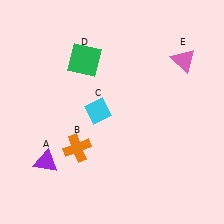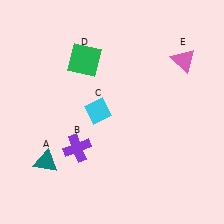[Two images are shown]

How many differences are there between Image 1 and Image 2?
There are 2 differences between the two images.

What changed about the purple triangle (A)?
In Image 1, A is purple. In Image 2, it changed to teal.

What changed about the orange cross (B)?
In Image 1, B is orange. In Image 2, it changed to purple.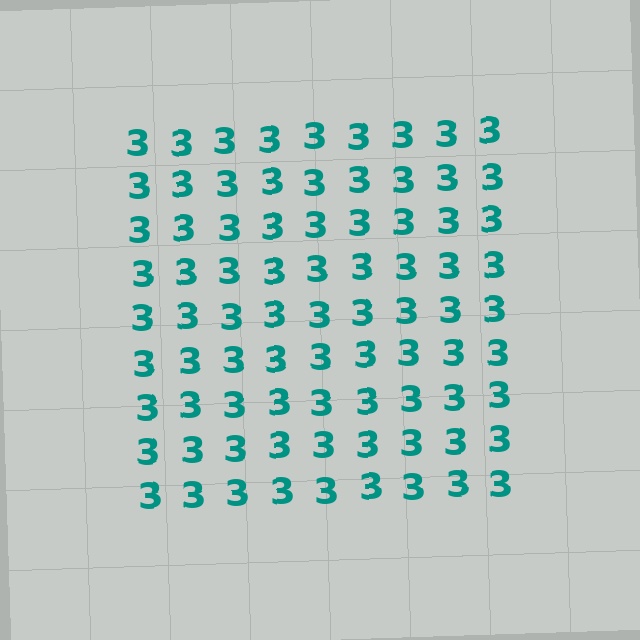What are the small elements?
The small elements are digit 3's.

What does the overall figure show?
The overall figure shows a square.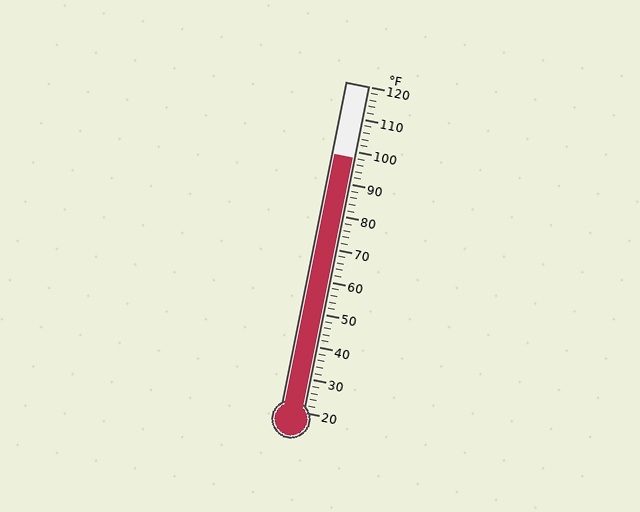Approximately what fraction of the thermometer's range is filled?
The thermometer is filled to approximately 80% of its range.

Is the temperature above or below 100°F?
The temperature is below 100°F.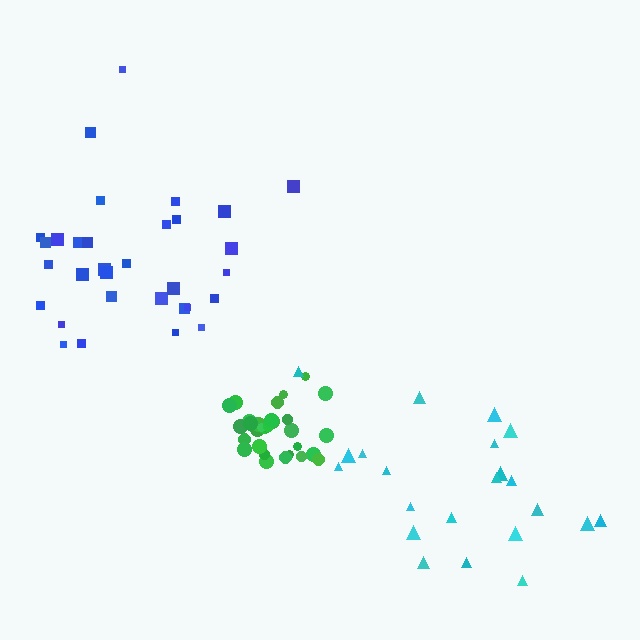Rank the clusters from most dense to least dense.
green, blue, cyan.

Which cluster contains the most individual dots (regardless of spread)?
Blue (32).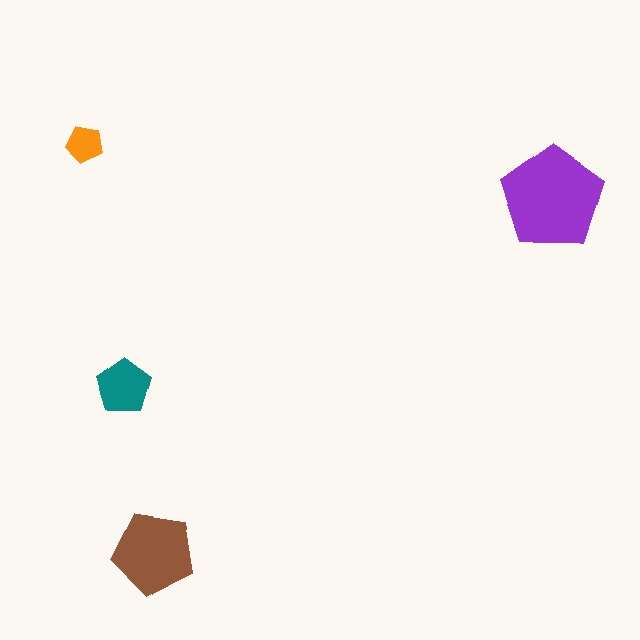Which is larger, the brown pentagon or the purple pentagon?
The purple one.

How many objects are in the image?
There are 4 objects in the image.